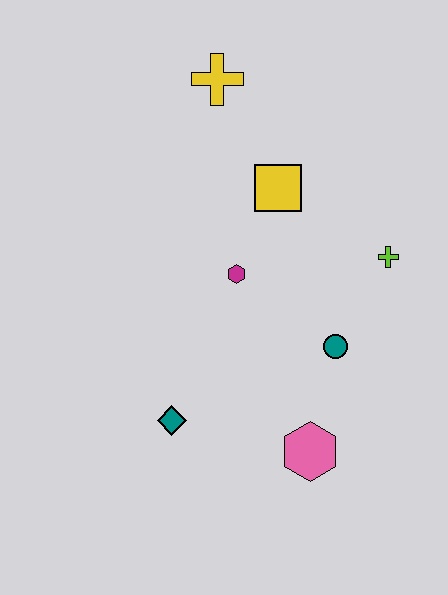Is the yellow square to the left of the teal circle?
Yes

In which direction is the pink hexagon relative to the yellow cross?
The pink hexagon is below the yellow cross.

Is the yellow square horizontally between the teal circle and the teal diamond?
Yes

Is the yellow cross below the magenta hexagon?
No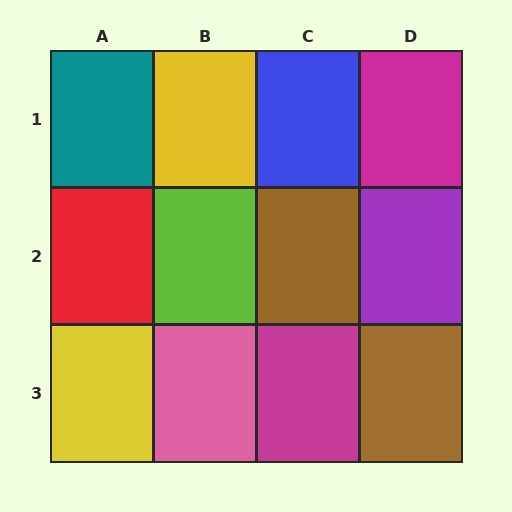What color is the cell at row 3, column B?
Pink.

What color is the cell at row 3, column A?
Yellow.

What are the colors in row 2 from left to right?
Red, lime, brown, purple.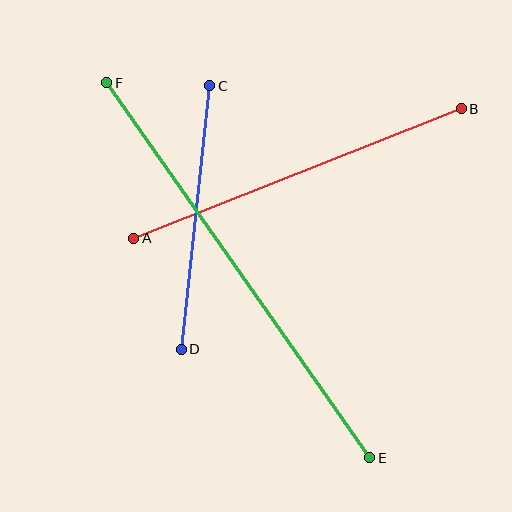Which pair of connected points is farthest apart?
Points E and F are farthest apart.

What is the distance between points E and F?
The distance is approximately 458 pixels.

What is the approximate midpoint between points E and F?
The midpoint is at approximately (238, 270) pixels.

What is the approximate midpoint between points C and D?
The midpoint is at approximately (195, 218) pixels.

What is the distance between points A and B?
The distance is approximately 352 pixels.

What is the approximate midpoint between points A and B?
The midpoint is at approximately (298, 173) pixels.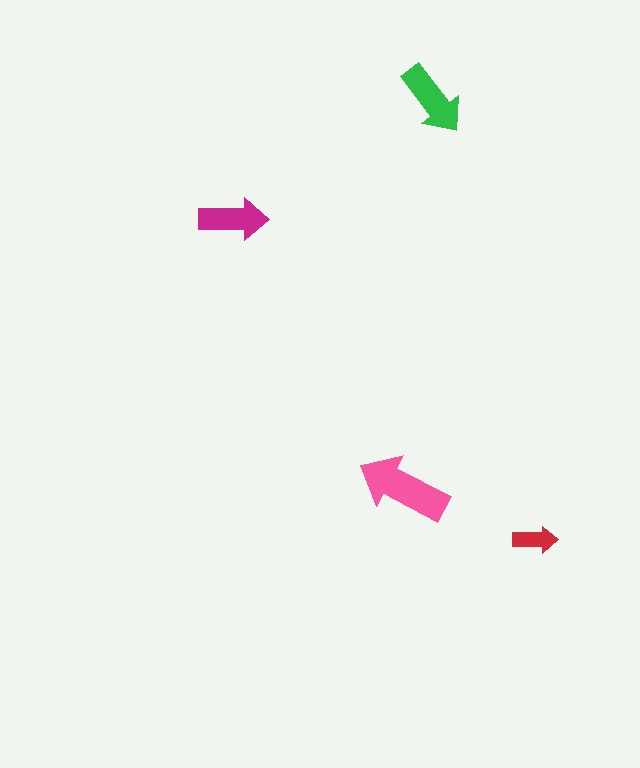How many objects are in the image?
There are 4 objects in the image.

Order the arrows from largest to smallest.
the pink one, the green one, the magenta one, the red one.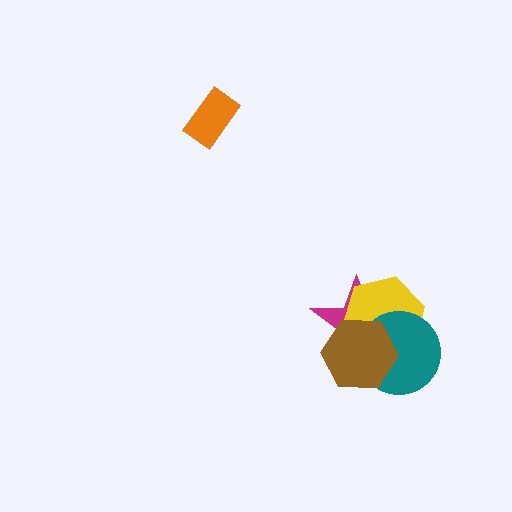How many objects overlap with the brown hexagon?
3 objects overlap with the brown hexagon.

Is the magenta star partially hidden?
Yes, it is partially covered by another shape.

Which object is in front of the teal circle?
The brown hexagon is in front of the teal circle.